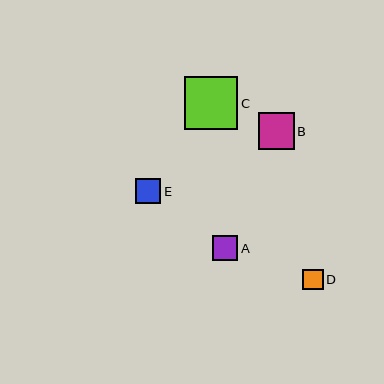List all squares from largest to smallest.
From largest to smallest: C, B, E, A, D.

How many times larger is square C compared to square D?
Square C is approximately 2.6 times the size of square D.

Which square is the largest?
Square C is the largest with a size of approximately 53 pixels.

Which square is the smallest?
Square D is the smallest with a size of approximately 21 pixels.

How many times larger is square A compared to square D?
Square A is approximately 1.2 times the size of square D.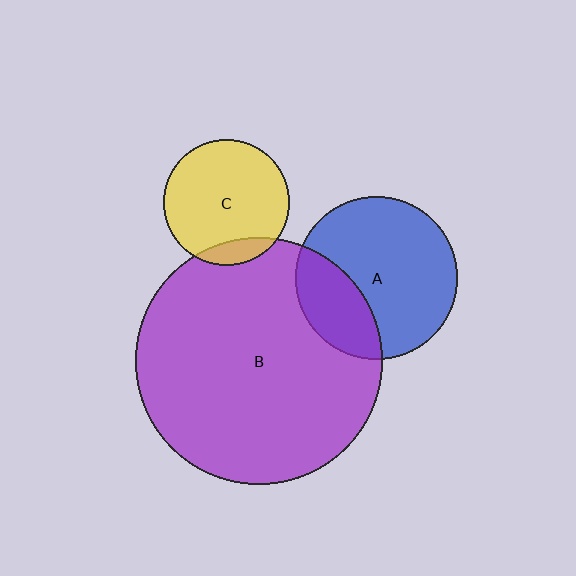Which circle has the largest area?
Circle B (purple).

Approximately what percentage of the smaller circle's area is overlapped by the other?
Approximately 30%.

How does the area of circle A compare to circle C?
Approximately 1.7 times.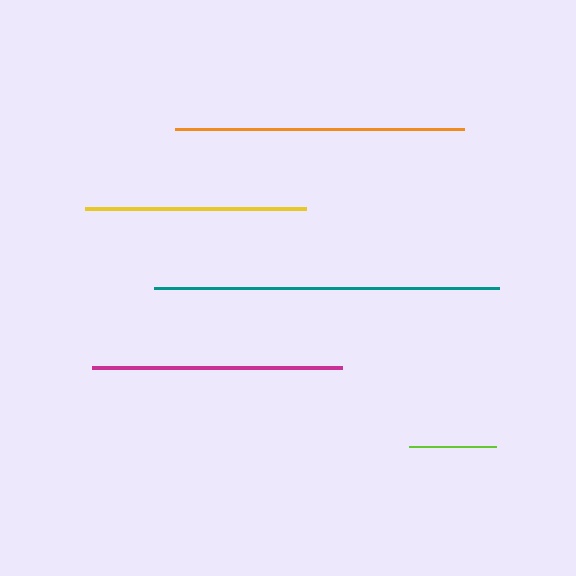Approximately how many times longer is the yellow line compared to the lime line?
The yellow line is approximately 2.5 times the length of the lime line.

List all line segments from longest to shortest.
From longest to shortest: teal, orange, magenta, yellow, lime.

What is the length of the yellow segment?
The yellow segment is approximately 221 pixels long.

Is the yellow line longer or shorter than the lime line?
The yellow line is longer than the lime line.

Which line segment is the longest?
The teal line is the longest at approximately 345 pixels.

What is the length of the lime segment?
The lime segment is approximately 87 pixels long.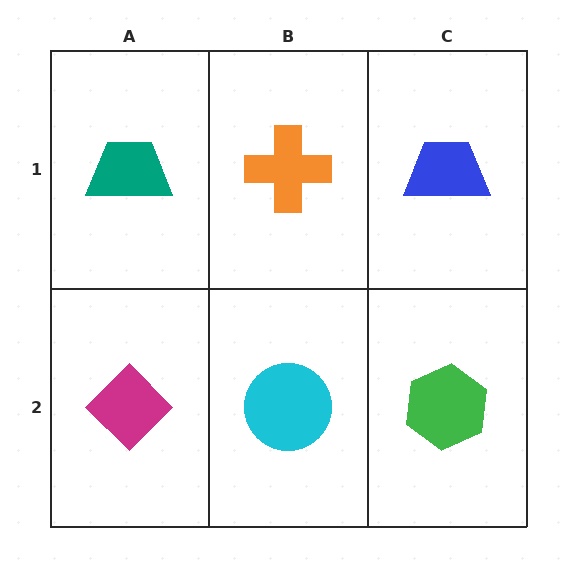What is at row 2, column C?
A green hexagon.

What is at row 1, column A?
A teal trapezoid.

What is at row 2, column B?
A cyan circle.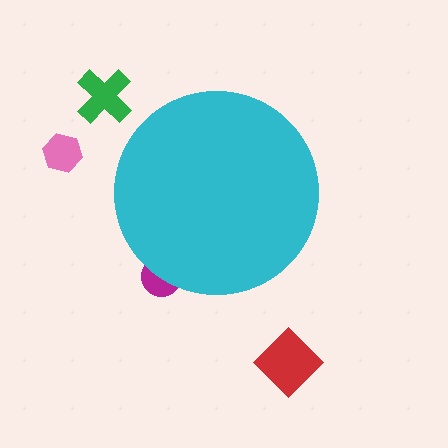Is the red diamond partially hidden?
No, the red diamond is fully visible.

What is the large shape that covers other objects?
A cyan circle.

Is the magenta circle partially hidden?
Yes, the magenta circle is partially hidden behind the cyan circle.